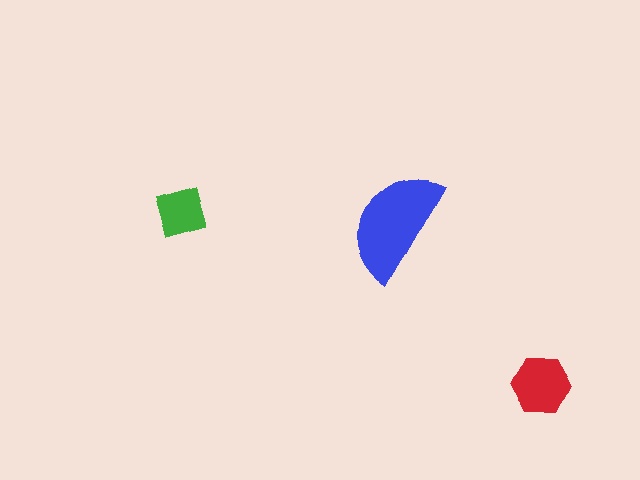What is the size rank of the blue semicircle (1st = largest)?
1st.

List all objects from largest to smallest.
The blue semicircle, the red hexagon, the green square.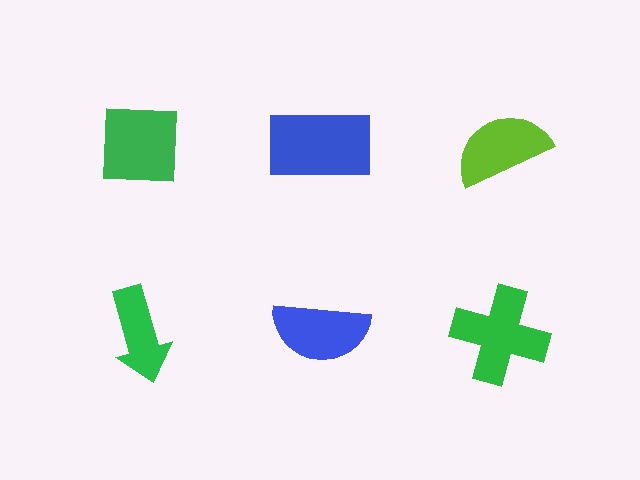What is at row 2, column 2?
A blue semicircle.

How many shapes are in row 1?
3 shapes.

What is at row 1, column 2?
A blue rectangle.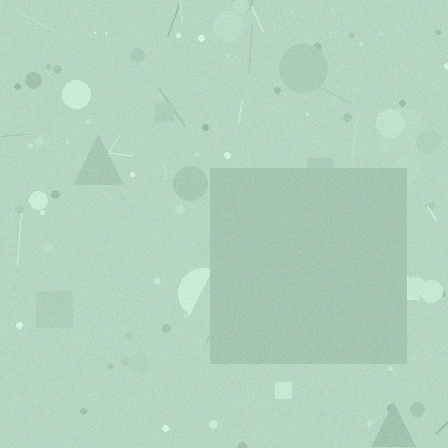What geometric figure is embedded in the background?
A square is embedded in the background.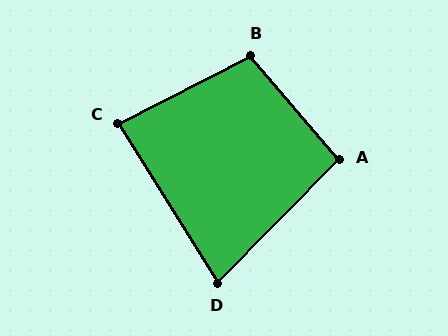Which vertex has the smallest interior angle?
D, at approximately 76 degrees.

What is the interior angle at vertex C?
Approximately 85 degrees (approximately right).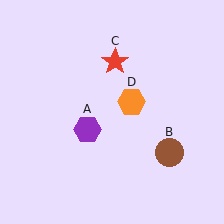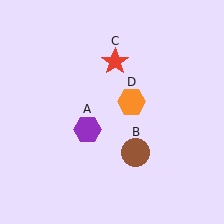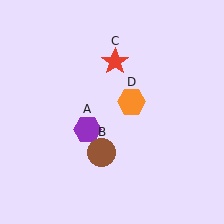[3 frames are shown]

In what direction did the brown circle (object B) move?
The brown circle (object B) moved left.